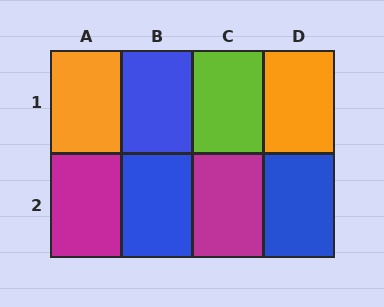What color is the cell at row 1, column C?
Lime.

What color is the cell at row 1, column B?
Blue.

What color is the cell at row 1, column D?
Orange.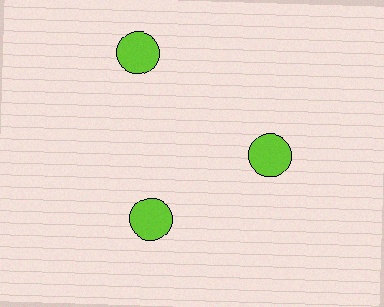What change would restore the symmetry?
The symmetry would be restored by moving it inward, back onto the ring so that all 3 circles sit at equal angles and equal distance from the center.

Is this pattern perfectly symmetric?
No. The 3 lime circles are arranged in a ring, but one element near the 11 o'clock position is pushed outward from the center, breaking the 3-fold rotational symmetry.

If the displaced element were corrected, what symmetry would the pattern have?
It would have 3-fold rotational symmetry — the pattern would map onto itself every 120 degrees.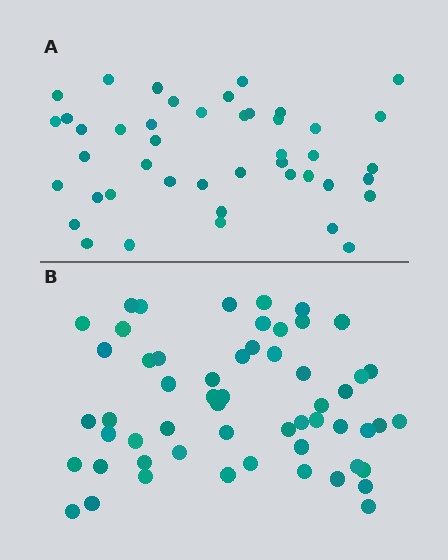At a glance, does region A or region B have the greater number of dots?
Region B (the bottom region) has more dots.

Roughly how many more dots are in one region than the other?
Region B has roughly 12 or so more dots than region A.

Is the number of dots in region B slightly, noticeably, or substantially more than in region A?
Region B has noticeably more, but not dramatically so. The ratio is roughly 1.3 to 1.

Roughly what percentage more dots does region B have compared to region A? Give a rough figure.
About 25% more.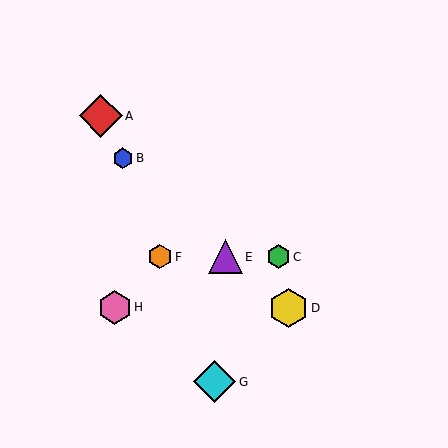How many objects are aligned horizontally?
3 objects (C, E, F) are aligned horizontally.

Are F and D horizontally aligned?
No, F is at y≈257 and D is at y≈308.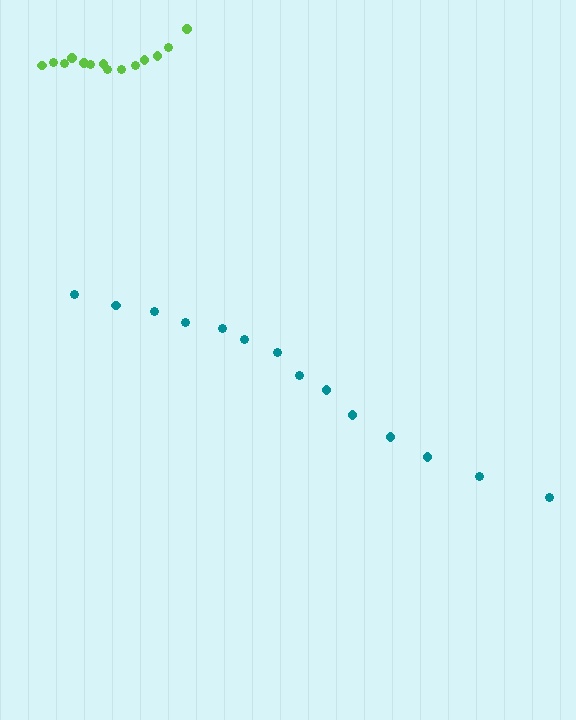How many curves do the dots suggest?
There are 2 distinct paths.